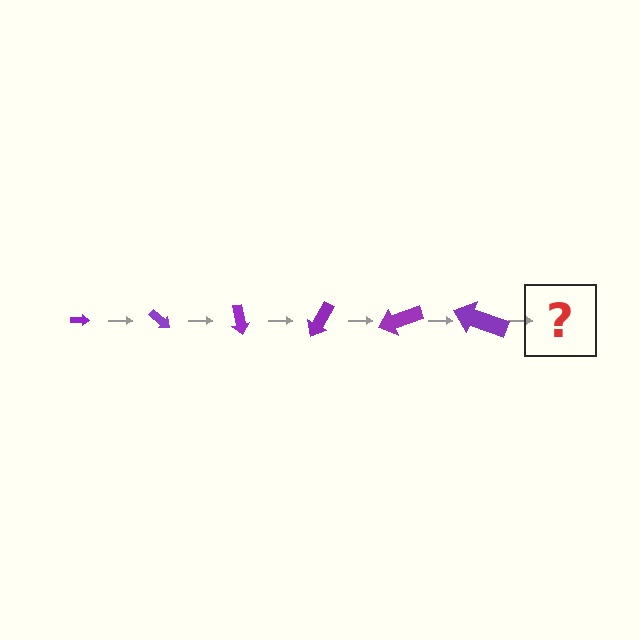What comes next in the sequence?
The next element should be an arrow, larger than the previous one and rotated 240 degrees from the start.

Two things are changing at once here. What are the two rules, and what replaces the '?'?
The two rules are that the arrow grows larger each step and it rotates 40 degrees each step. The '?' should be an arrow, larger than the previous one and rotated 240 degrees from the start.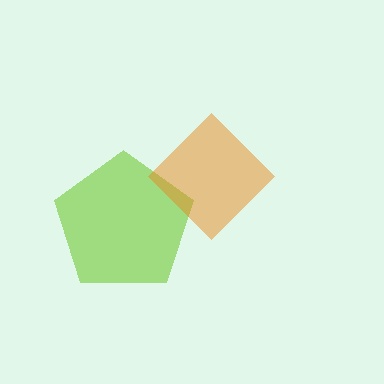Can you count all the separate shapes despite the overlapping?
Yes, there are 2 separate shapes.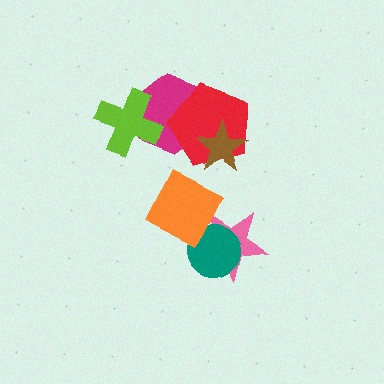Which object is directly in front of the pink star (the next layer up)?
The teal circle is directly in front of the pink star.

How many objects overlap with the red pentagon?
2 objects overlap with the red pentagon.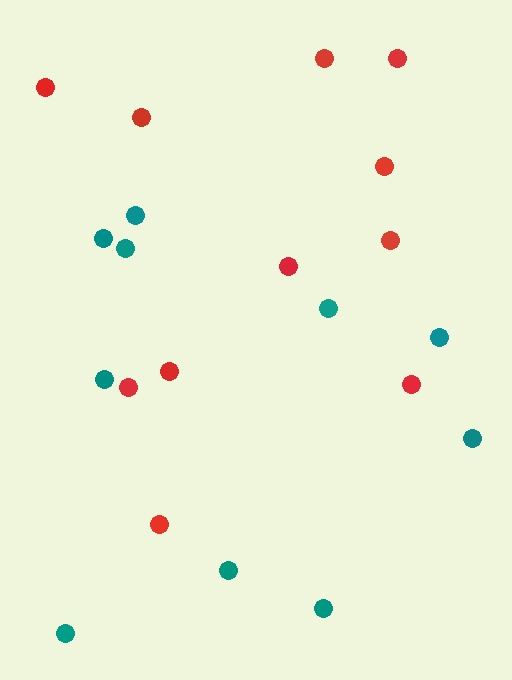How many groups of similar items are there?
There are 2 groups: one group of teal circles (10) and one group of red circles (11).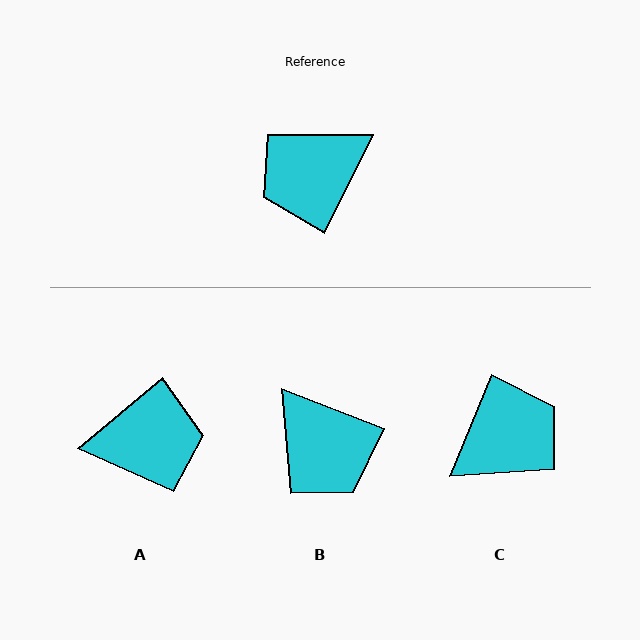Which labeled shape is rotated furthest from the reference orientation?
C, about 176 degrees away.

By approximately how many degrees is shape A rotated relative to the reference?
Approximately 156 degrees counter-clockwise.